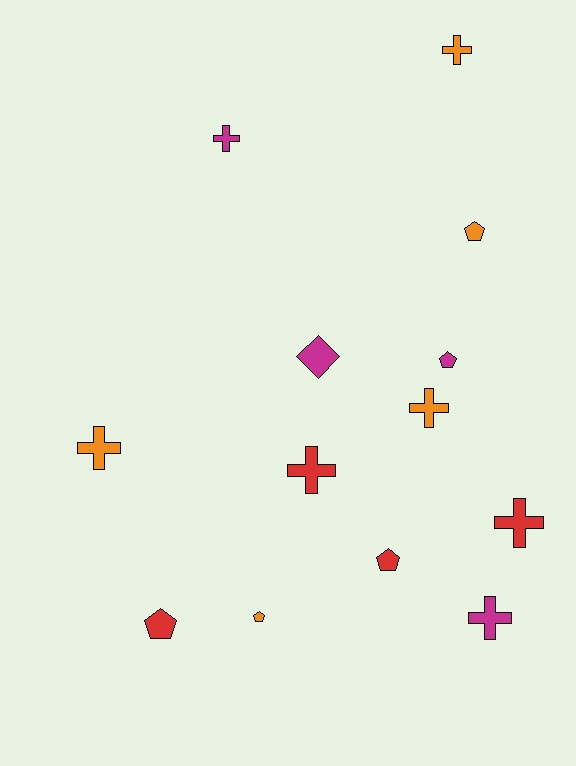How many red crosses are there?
There are 2 red crosses.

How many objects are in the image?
There are 13 objects.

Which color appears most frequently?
Orange, with 5 objects.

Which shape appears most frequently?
Cross, with 7 objects.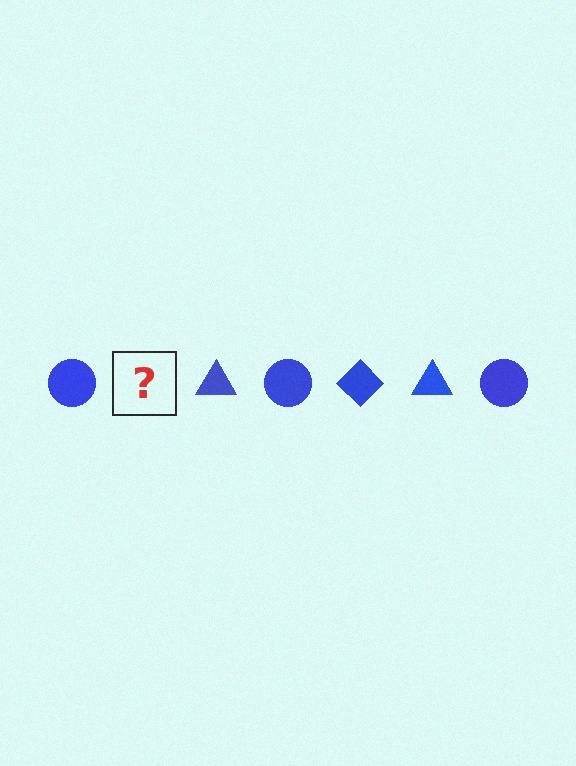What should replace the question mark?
The question mark should be replaced with a blue diamond.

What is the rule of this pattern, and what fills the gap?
The rule is that the pattern cycles through circle, diamond, triangle shapes in blue. The gap should be filled with a blue diamond.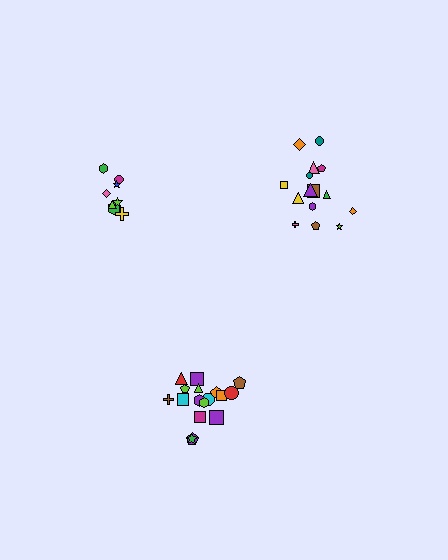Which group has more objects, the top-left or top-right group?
The top-right group.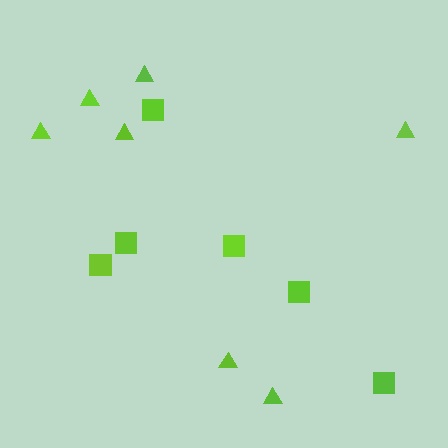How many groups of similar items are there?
There are 2 groups: one group of triangles (7) and one group of squares (6).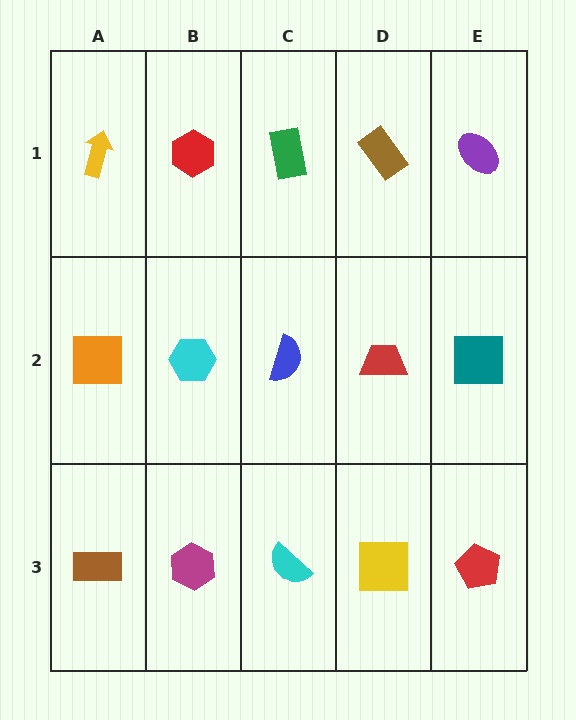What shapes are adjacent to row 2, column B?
A red hexagon (row 1, column B), a magenta hexagon (row 3, column B), an orange square (row 2, column A), a blue semicircle (row 2, column C).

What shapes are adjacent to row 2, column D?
A brown rectangle (row 1, column D), a yellow square (row 3, column D), a blue semicircle (row 2, column C), a teal square (row 2, column E).